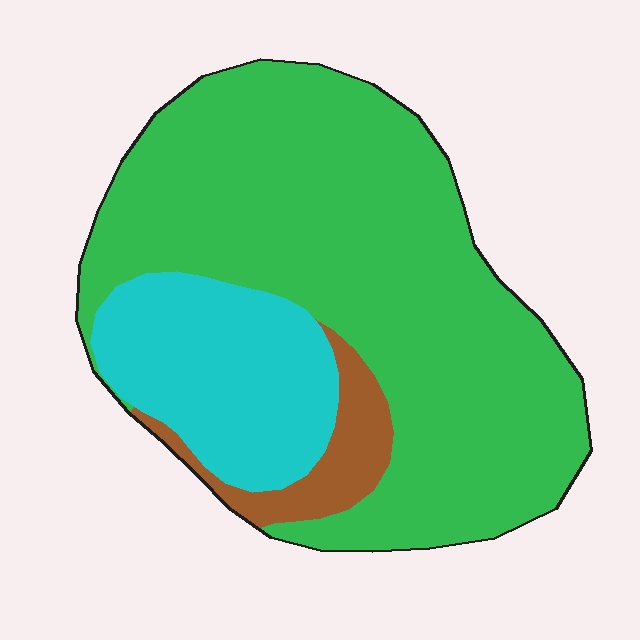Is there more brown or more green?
Green.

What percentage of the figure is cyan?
Cyan covers roughly 20% of the figure.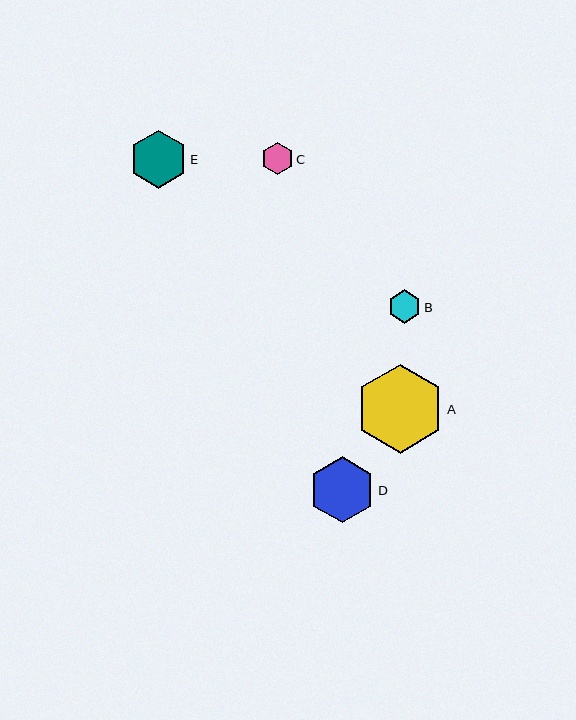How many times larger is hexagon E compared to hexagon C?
Hexagon E is approximately 1.8 times the size of hexagon C.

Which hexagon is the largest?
Hexagon A is the largest with a size of approximately 89 pixels.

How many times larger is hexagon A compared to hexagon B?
Hexagon A is approximately 2.7 times the size of hexagon B.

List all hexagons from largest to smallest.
From largest to smallest: A, D, E, B, C.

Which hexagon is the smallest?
Hexagon C is the smallest with a size of approximately 32 pixels.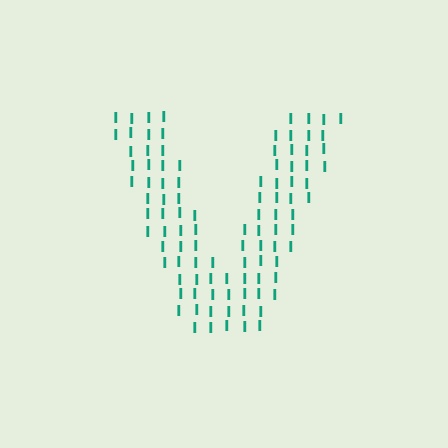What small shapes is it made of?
It is made of small letter I's.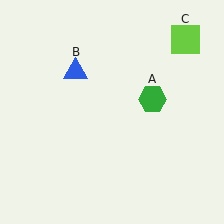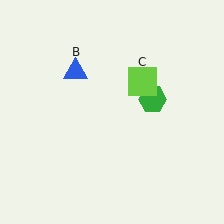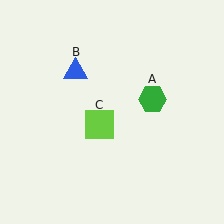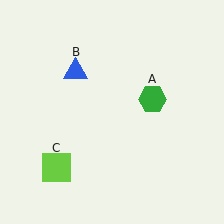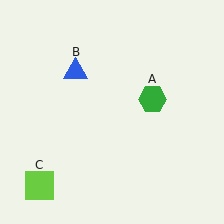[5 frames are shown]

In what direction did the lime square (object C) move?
The lime square (object C) moved down and to the left.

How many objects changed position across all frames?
1 object changed position: lime square (object C).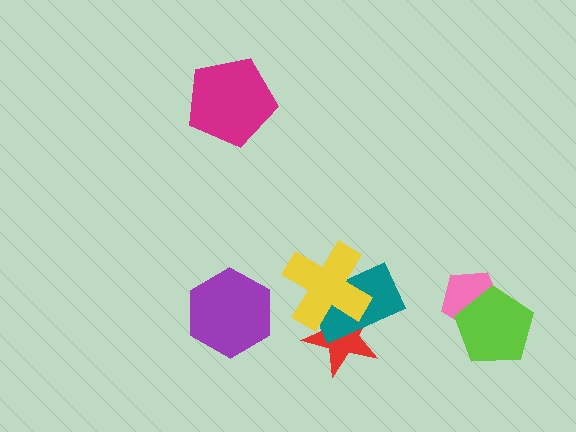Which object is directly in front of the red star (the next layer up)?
The teal rectangle is directly in front of the red star.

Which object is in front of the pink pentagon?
The lime pentagon is in front of the pink pentagon.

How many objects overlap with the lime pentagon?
1 object overlaps with the lime pentagon.